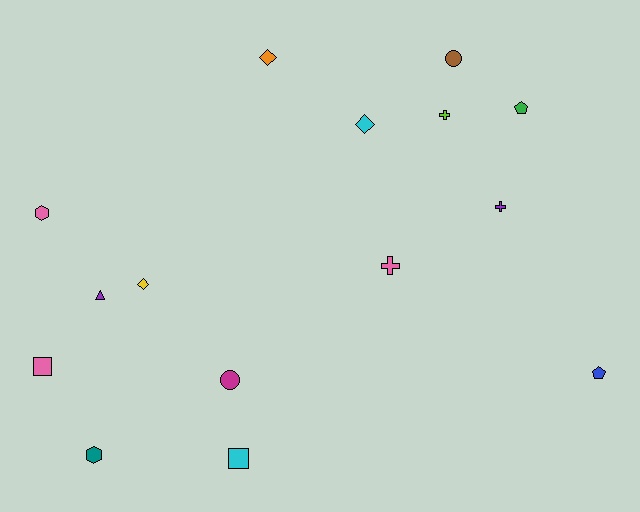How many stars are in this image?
There are no stars.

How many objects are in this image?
There are 15 objects.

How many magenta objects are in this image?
There is 1 magenta object.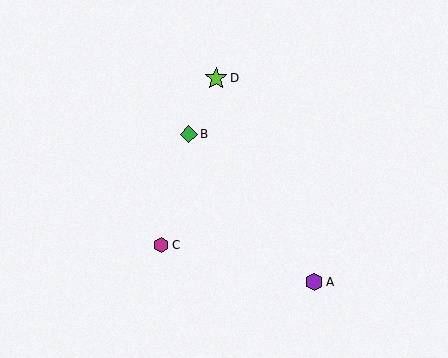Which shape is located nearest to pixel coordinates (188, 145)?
The green diamond (labeled B) at (189, 134) is nearest to that location.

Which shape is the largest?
The lime star (labeled D) is the largest.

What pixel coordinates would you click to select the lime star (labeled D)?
Click at (216, 78) to select the lime star D.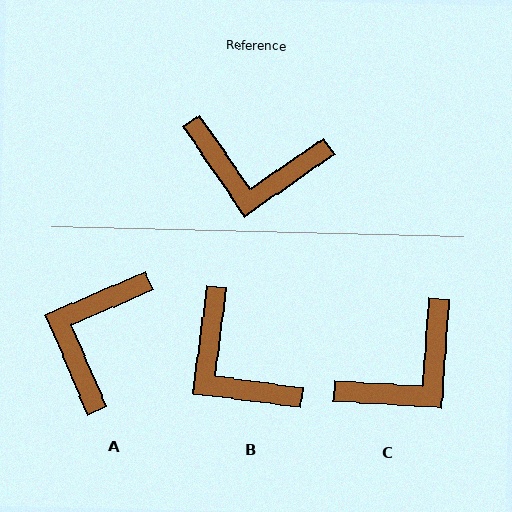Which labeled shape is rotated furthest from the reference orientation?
A, about 101 degrees away.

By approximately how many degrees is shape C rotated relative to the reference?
Approximately 52 degrees counter-clockwise.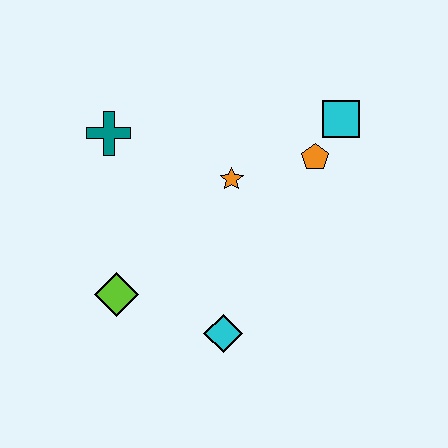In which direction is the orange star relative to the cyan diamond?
The orange star is above the cyan diamond.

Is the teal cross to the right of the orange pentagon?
No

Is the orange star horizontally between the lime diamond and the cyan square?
Yes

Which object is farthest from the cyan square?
The lime diamond is farthest from the cyan square.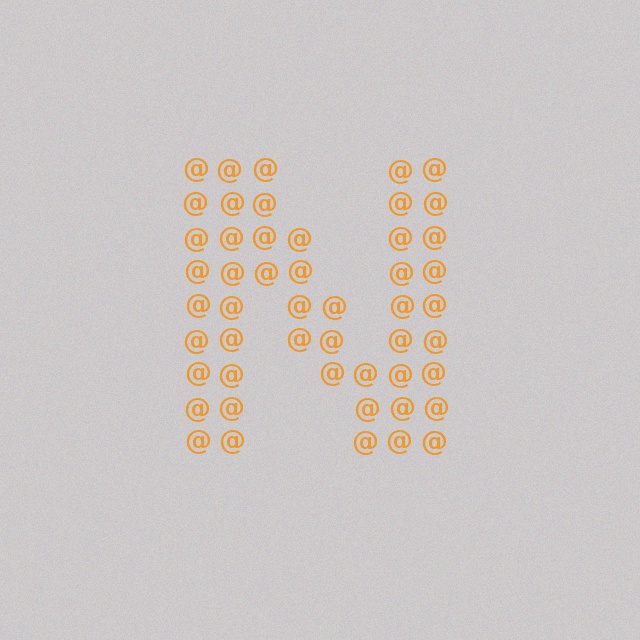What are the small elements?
The small elements are at signs.